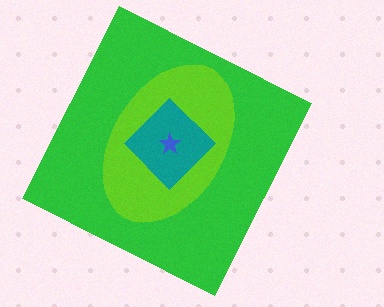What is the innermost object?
The blue star.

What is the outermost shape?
The green square.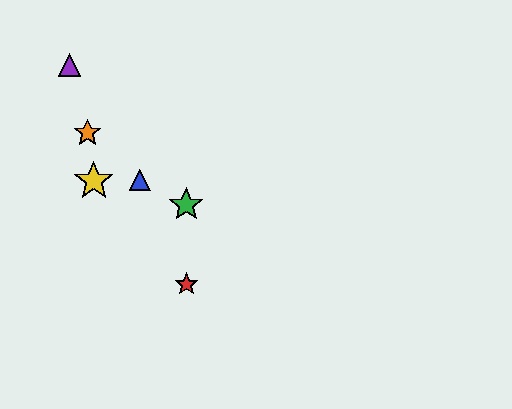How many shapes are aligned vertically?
2 shapes (the red star, the green star) are aligned vertically.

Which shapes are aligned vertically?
The red star, the green star are aligned vertically.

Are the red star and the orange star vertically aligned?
No, the red star is at x≈186 and the orange star is at x≈88.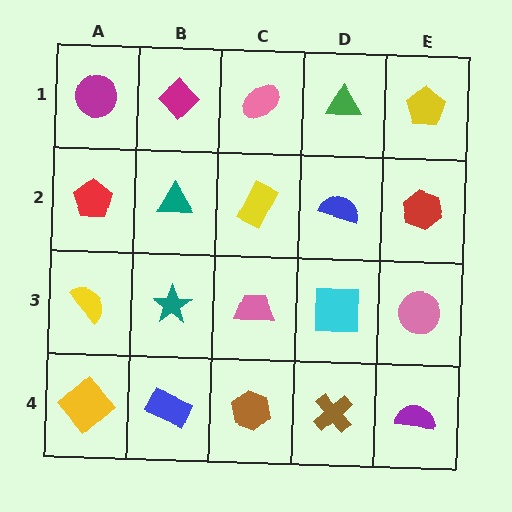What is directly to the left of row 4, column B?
A yellow diamond.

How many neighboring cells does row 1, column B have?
3.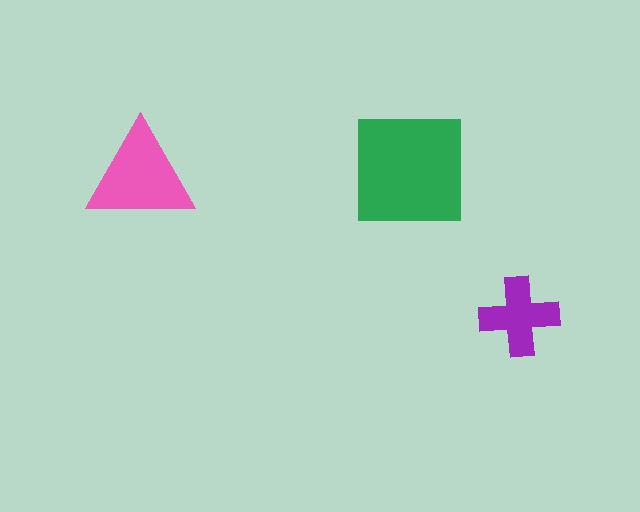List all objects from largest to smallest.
The green square, the pink triangle, the purple cross.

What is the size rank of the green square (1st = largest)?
1st.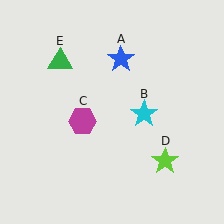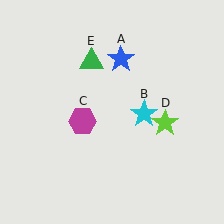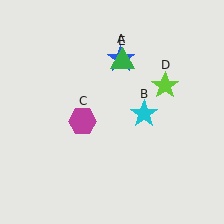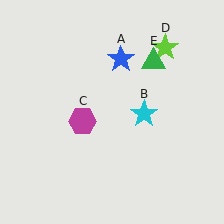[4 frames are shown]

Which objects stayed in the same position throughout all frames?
Blue star (object A) and cyan star (object B) and magenta hexagon (object C) remained stationary.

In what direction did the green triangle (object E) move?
The green triangle (object E) moved right.